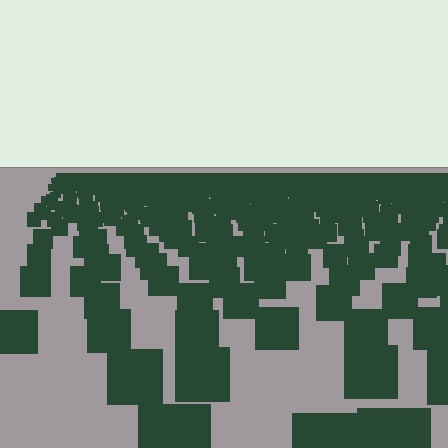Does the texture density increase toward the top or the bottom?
Density increases toward the top.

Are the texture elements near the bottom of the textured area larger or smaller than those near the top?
Larger. Near the bottom, elements are closer to the viewer and appear at a bigger on-screen size.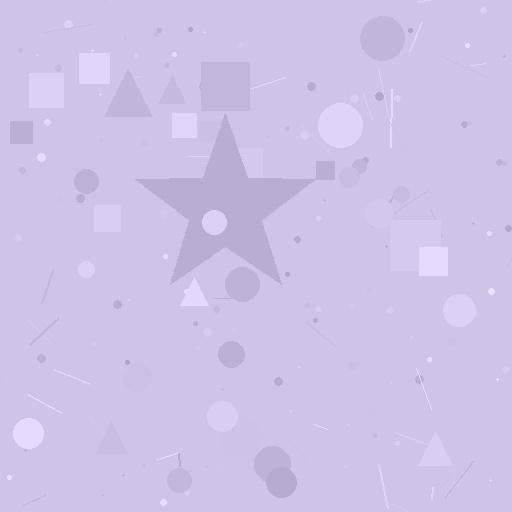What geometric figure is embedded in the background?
A star is embedded in the background.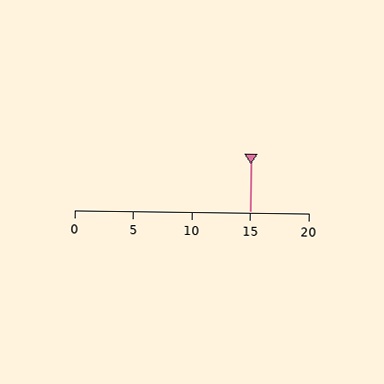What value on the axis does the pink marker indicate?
The marker indicates approximately 15.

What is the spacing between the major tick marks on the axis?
The major ticks are spaced 5 apart.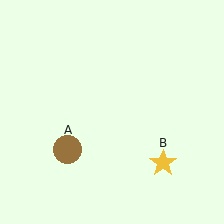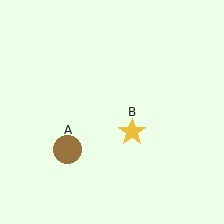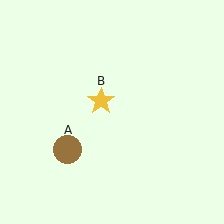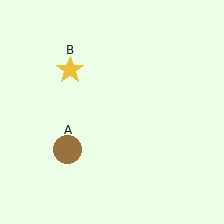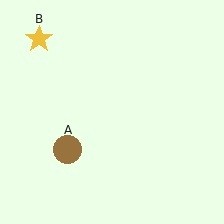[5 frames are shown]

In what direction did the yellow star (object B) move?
The yellow star (object B) moved up and to the left.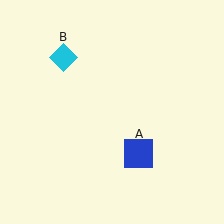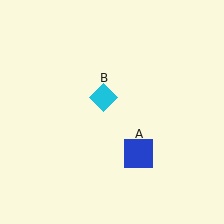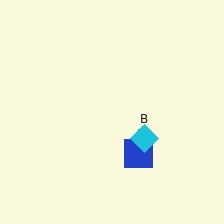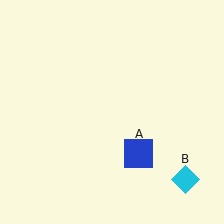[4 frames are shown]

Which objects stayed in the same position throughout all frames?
Blue square (object A) remained stationary.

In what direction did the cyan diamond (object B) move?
The cyan diamond (object B) moved down and to the right.